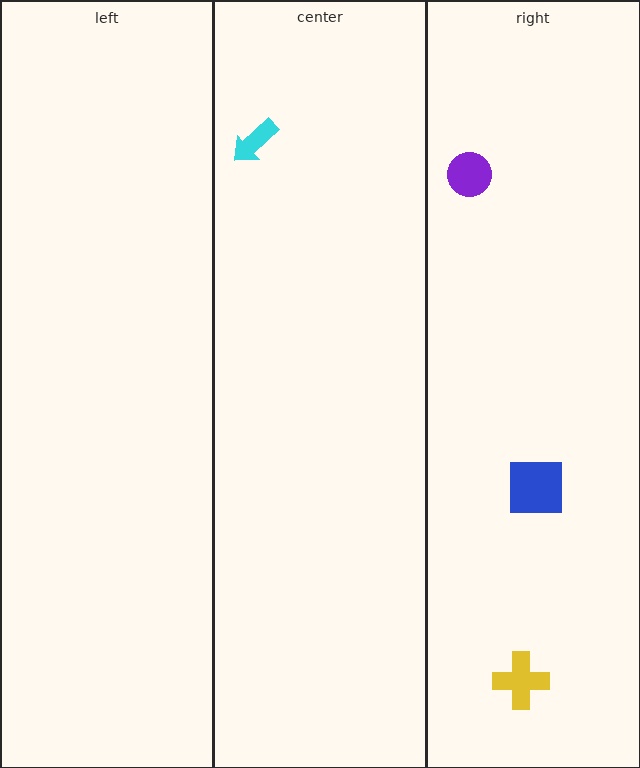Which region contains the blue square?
The right region.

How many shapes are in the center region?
1.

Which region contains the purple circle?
The right region.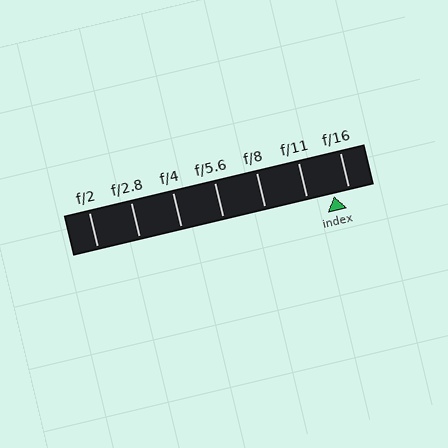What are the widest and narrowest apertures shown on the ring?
The widest aperture shown is f/2 and the narrowest is f/16.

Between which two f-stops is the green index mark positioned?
The index mark is between f/11 and f/16.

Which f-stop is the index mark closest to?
The index mark is closest to f/16.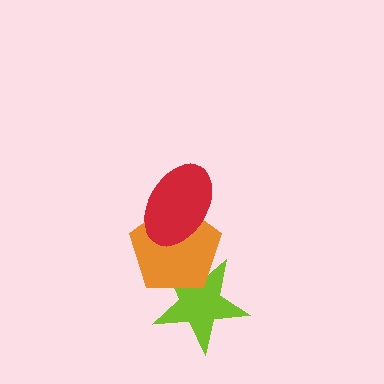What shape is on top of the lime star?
The orange pentagon is on top of the lime star.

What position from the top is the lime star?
The lime star is 3rd from the top.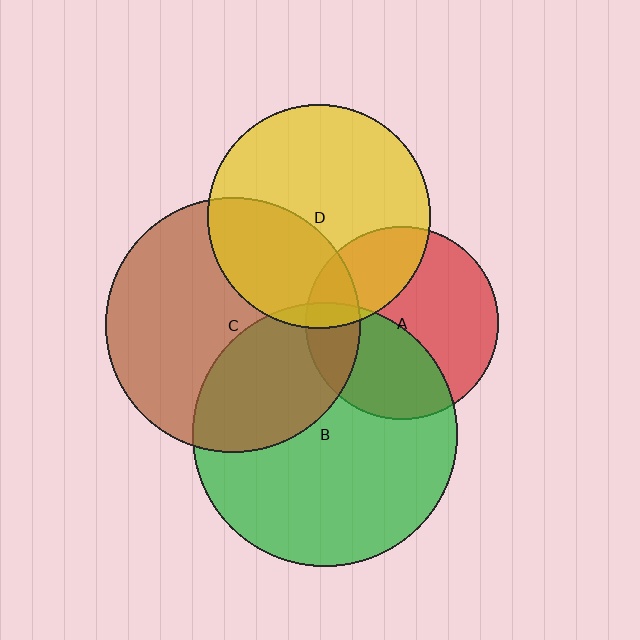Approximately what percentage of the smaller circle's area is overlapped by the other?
Approximately 5%.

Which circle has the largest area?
Circle B (green).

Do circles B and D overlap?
Yes.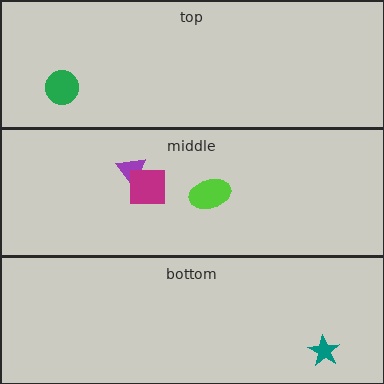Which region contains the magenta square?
The middle region.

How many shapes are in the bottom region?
1.